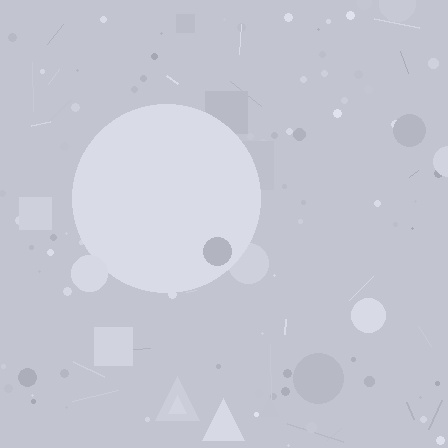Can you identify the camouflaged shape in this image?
The camouflaged shape is a circle.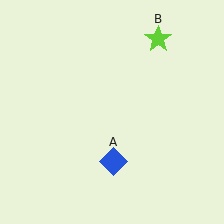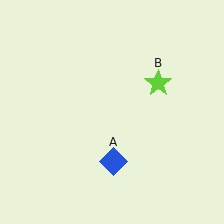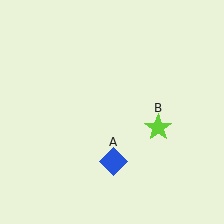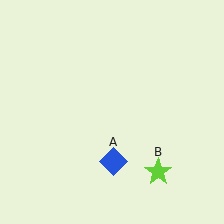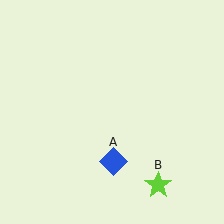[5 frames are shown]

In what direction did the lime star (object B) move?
The lime star (object B) moved down.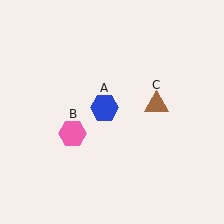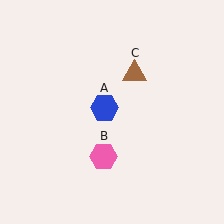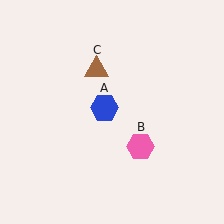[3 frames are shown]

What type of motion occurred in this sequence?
The pink hexagon (object B), brown triangle (object C) rotated counterclockwise around the center of the scene.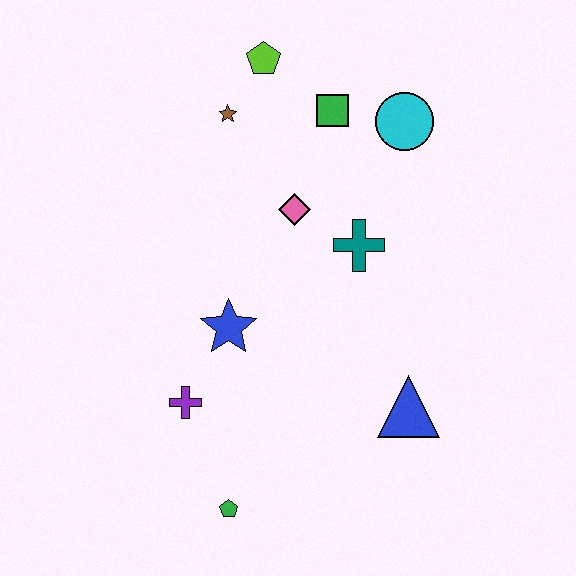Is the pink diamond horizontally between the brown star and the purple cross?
No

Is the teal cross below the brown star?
Yes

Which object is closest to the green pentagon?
The purple cross is closest to the green pentagon.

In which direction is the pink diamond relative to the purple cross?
The pink diamond is above the purple cross.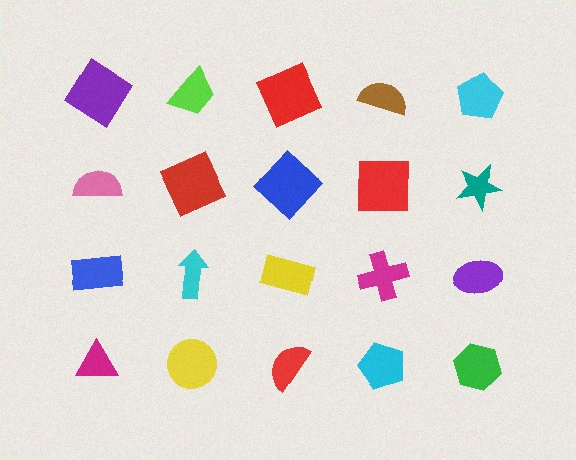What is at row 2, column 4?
A red square.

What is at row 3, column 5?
A purple ellipse.